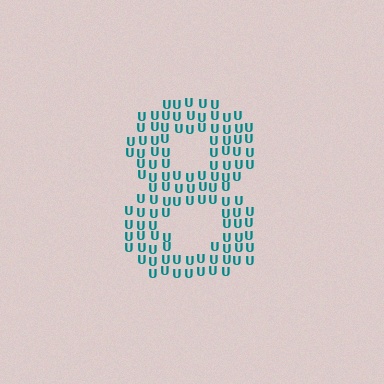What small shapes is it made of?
It is made of small letter U's.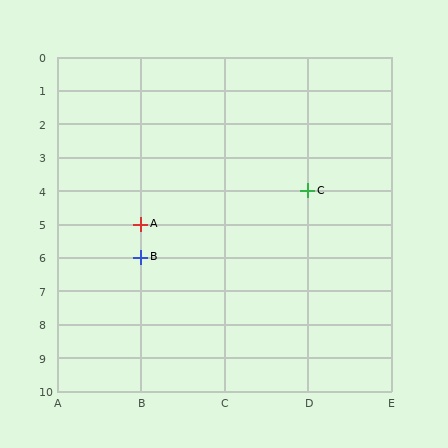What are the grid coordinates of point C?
Point C is at grid coordinates (D, 4).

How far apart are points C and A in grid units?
Points C and A are 2 columns and 1 row apart (about 2.2 grid units diagonally).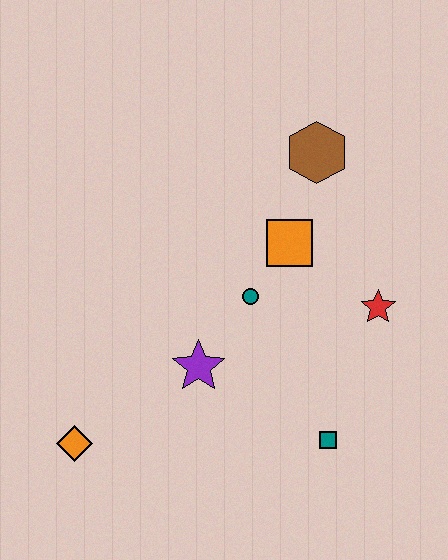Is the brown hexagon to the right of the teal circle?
Yes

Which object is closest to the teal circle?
The orange square is closest to the teal circle.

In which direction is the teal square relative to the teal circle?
The teal square is below the teal circle.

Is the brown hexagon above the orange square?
Yes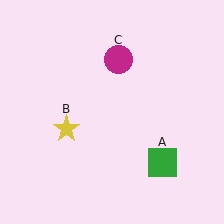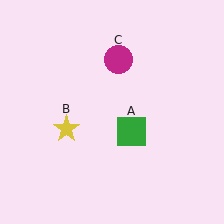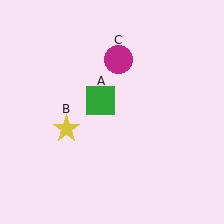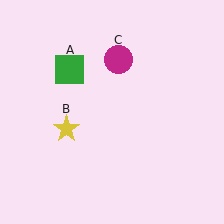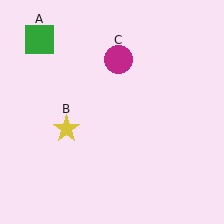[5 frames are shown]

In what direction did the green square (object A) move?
The green square (object A) moved up and to the left.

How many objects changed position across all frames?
1 object changed position: green square (object A).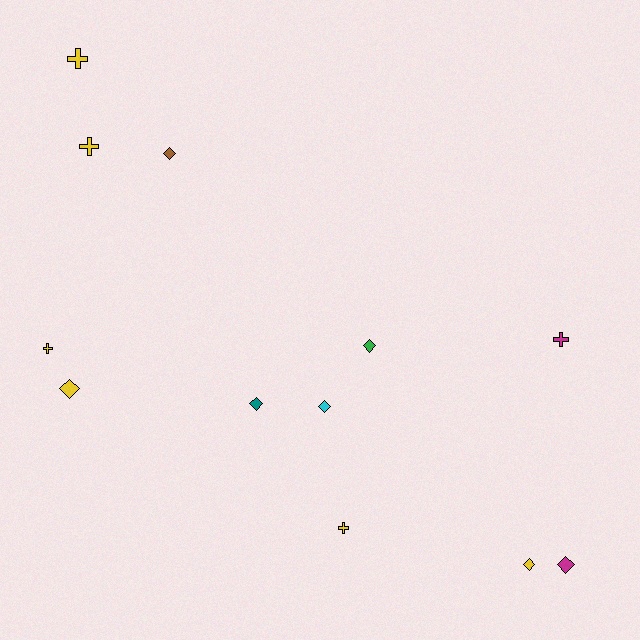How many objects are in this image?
There are 12 objects.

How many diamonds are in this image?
There are 7 diamonds.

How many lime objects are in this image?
There are no lime objects.